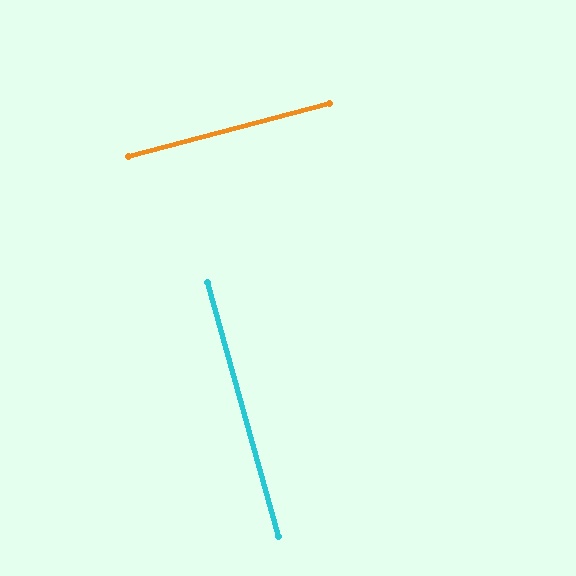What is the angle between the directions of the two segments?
Approximately 89 degrees.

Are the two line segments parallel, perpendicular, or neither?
Perpendicular — they meet at approximately 89°.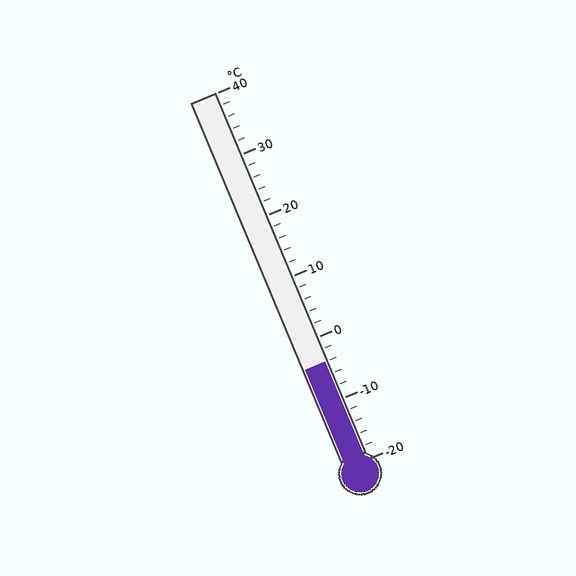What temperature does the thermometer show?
The thermometer shows approximately -4°C.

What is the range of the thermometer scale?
The thermometer scale ranges from -20°C to 40°C.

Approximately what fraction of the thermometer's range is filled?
The thermometer is filled to approximately 25% of its range.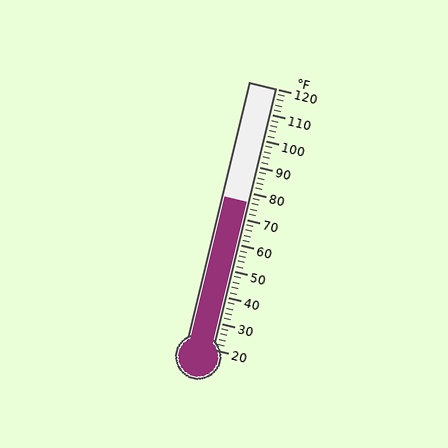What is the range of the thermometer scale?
The thermometer scale ranges from 20°F to 120°F.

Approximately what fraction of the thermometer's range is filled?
The thermometer is filled to approximately 55% of its range.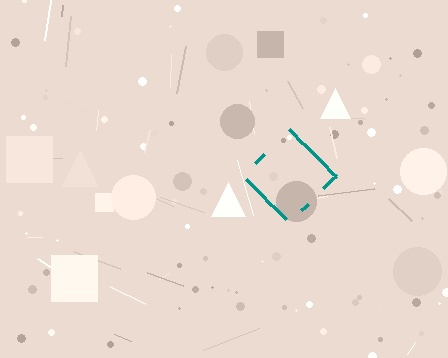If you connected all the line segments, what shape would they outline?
They would outline a diamond.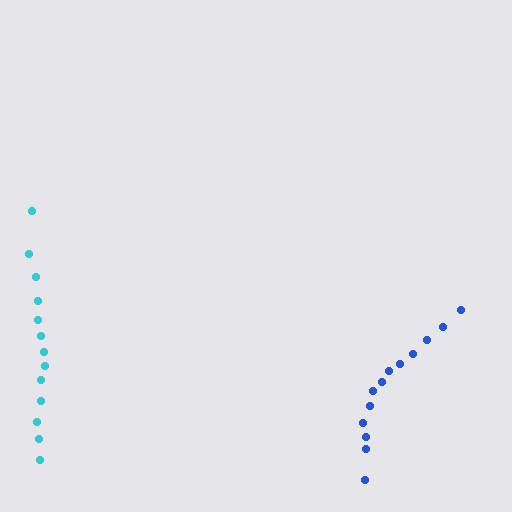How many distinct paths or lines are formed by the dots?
There are 2 distinct paths.